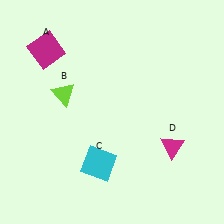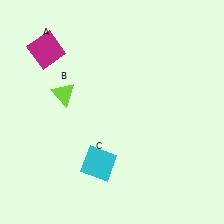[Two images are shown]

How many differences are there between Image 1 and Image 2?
There is 1 difference between the two images.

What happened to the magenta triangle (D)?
The magenta triangle (D) was removed in Image 2. It was in the bottom-right area of Image 1.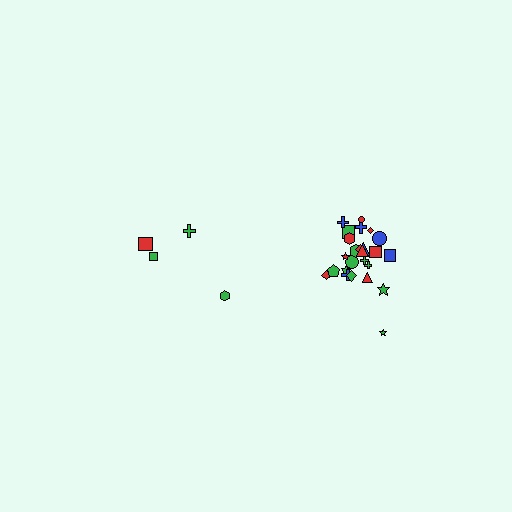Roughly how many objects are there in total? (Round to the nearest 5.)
Roughly 30 objects in total.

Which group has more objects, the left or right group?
The right group.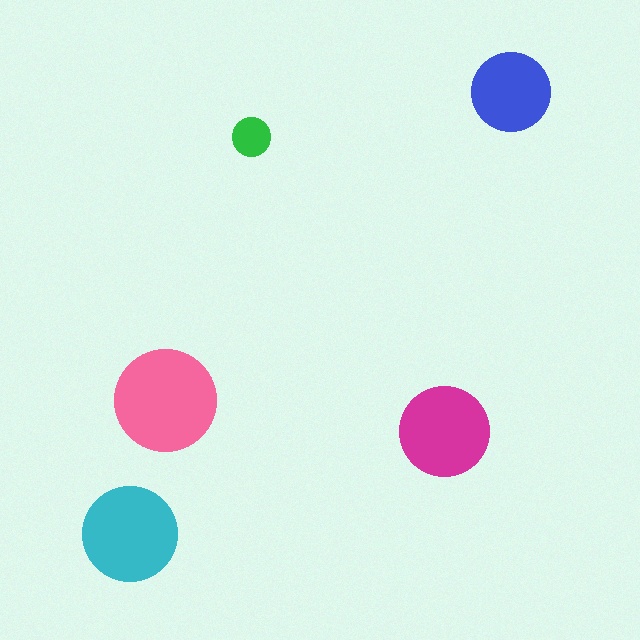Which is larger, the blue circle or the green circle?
The blue one.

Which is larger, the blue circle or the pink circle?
The pink one.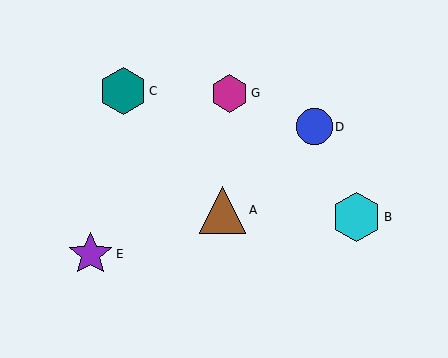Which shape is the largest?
The cyan hexagon (labeled B) is the largest.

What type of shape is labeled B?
Shape B is a cyan hexagon.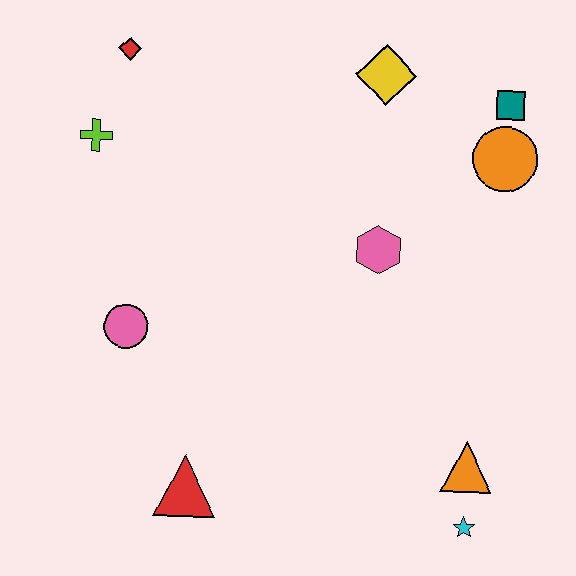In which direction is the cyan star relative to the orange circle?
The cyan star is below the orange circle.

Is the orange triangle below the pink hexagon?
Yes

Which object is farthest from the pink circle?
The teal square is farthest from the pink circle.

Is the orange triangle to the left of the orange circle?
Yes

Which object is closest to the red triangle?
The pink circle is closest to the red triangle.